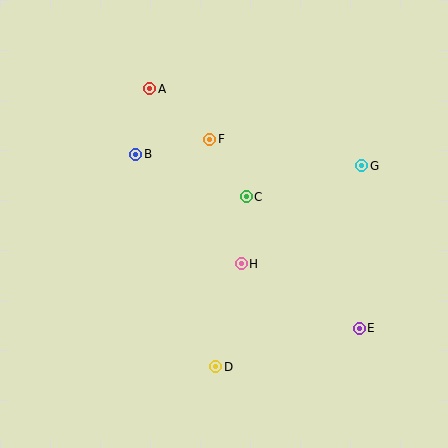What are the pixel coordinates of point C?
Point C is at (246, 197).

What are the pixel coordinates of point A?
Point A is at (150, 89).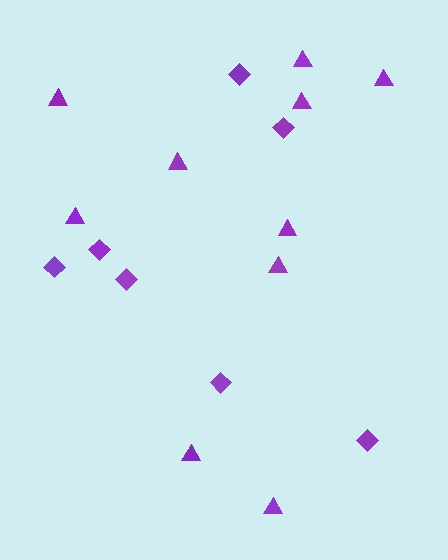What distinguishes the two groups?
There are 2 groups: one group of triangles (10) and one group of diamonds (7).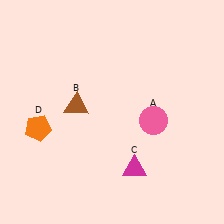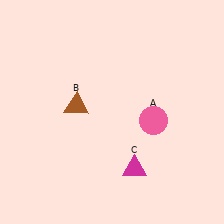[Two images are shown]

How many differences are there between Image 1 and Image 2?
There is 1 difference between the two images.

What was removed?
The orange pentagon (D) was removed in Image 2.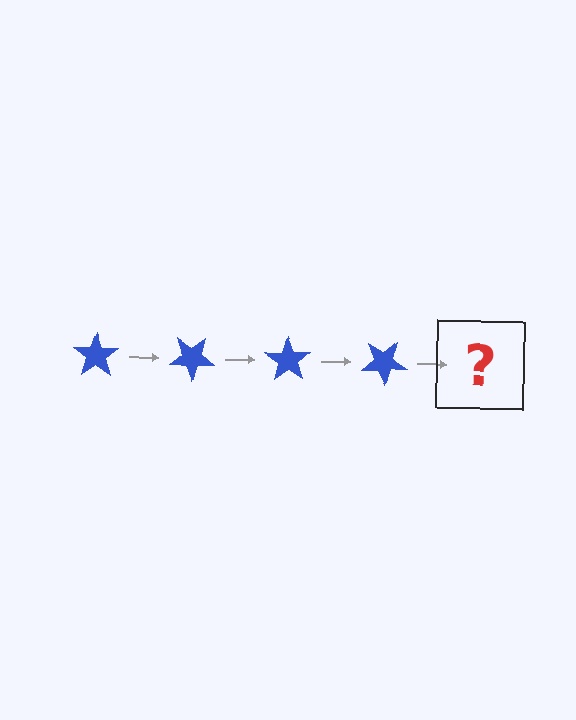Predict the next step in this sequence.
The next step is a blue star rotated 140 degrees.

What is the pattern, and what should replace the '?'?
The pattern is that the star rotates 35 degrees each step. The '?' should be a blue star rotated 140 degrees.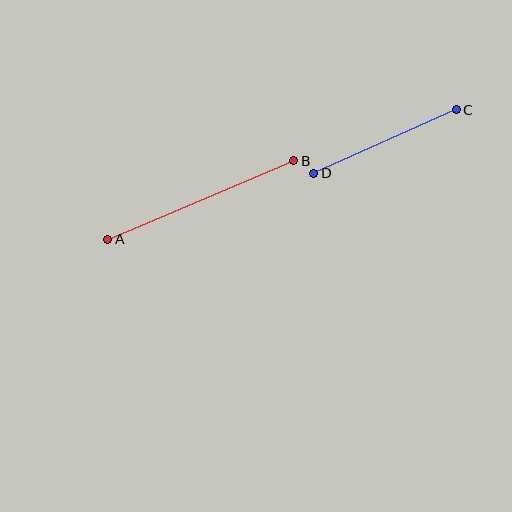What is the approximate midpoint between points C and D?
The midpoint is at approximately (385, 141) pixels.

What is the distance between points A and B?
The distance is approximately 202 pixels.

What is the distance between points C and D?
The distance is approximately 156 pixels.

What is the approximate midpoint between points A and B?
The midpoint is at approximately (201, 200) pixels.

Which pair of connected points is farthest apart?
Points A and B are farthest apart.